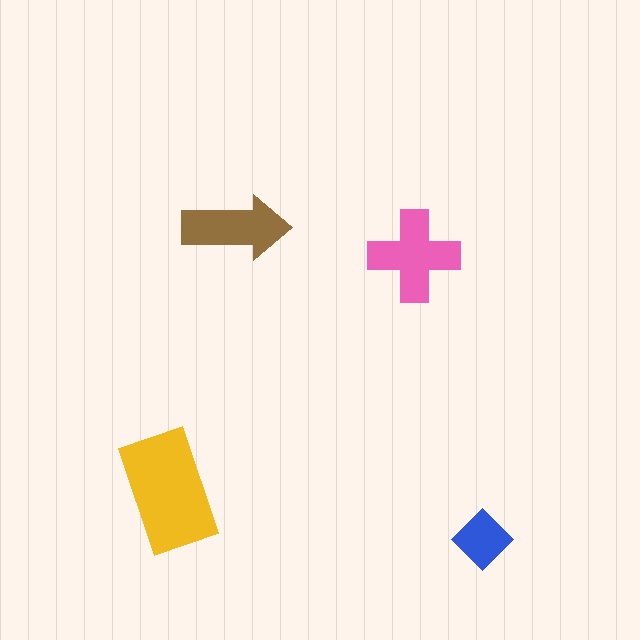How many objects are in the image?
There are 4 objects in the image.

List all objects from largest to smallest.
The yellow rectangle, the pink cross, the brown arrow, the blue diamond.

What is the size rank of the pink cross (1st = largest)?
2nd.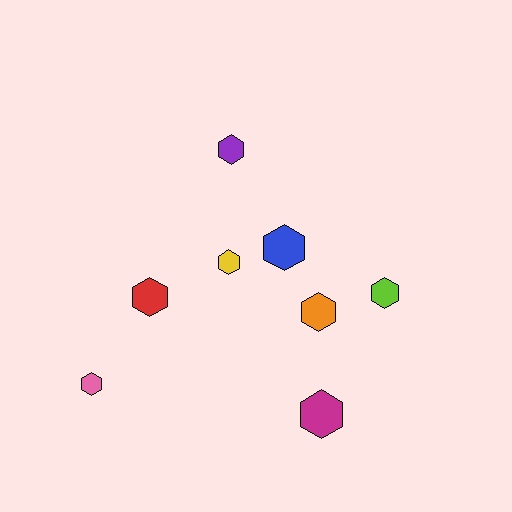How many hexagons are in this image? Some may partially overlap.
There are 8 hexagons.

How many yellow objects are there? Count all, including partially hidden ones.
There is 1 yellow object.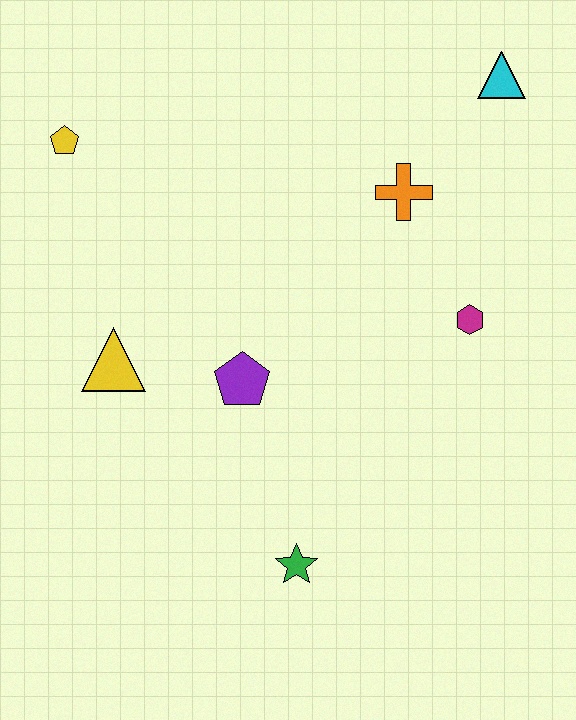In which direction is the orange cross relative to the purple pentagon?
The orange cross is above the purple pentagon.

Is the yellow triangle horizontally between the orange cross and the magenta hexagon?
No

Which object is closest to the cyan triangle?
The orange cross is closest to the cyan triangle.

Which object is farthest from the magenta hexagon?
The yellow pentagon is farthest from the magenta hexagon.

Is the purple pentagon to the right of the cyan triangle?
No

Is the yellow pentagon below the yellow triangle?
No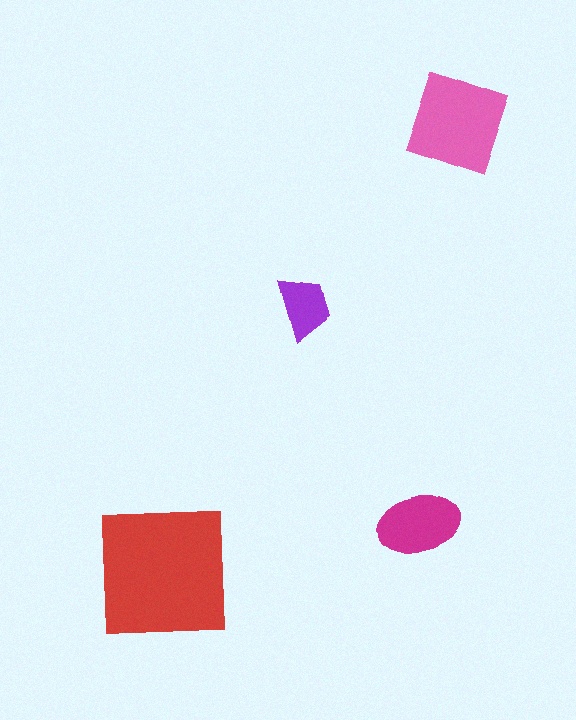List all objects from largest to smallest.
The red square, the pink diamond, the magenta ellipse, the purple trapezoid.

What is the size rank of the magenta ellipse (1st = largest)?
3rd.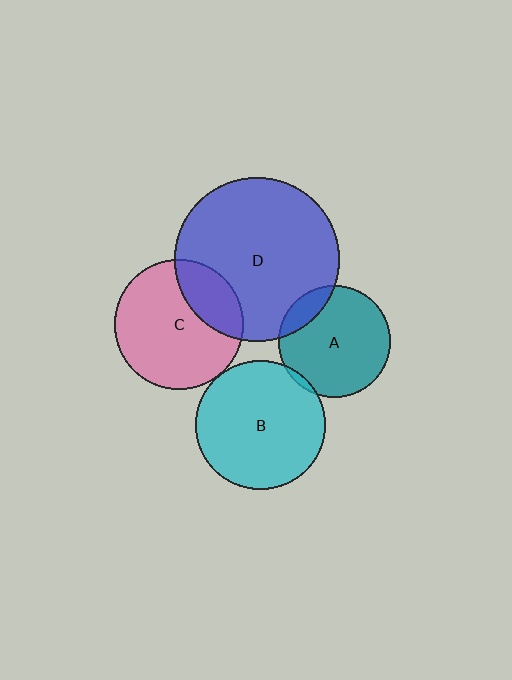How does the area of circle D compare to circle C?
Approximately 1.6 times.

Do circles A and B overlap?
Yes.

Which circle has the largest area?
Circle D (blue).